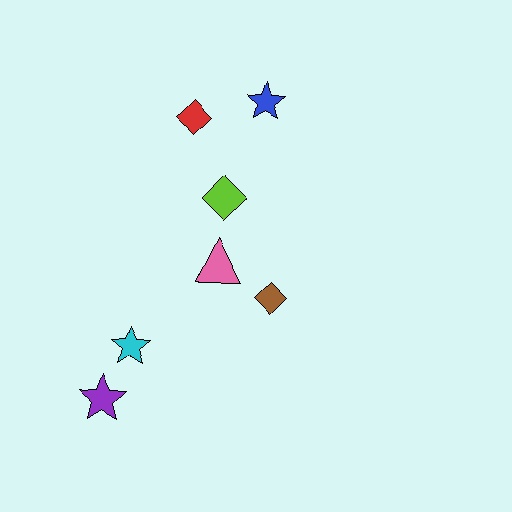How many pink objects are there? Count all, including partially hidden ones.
There is 1 pink object.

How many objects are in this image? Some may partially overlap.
There are 7 objects.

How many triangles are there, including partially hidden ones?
There is 1 triangle.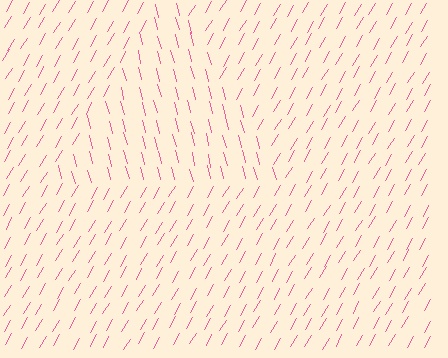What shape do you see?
I see a triangle.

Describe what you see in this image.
The image is filled with small pink line segments. A triangle region in the image has lines oriented differently from the surrounding lines, creating a visible texture boundary.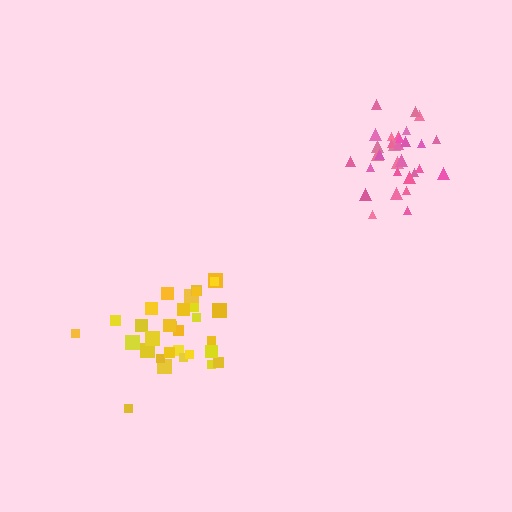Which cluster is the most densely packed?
Pink.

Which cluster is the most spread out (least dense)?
Yellow.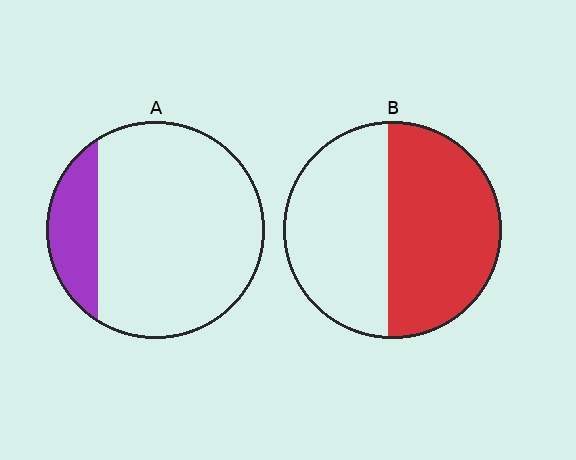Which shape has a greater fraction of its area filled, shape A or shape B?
Shape B.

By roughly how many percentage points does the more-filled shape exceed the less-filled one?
By roughly 35 percentage points (B over A).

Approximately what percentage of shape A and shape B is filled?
A is approximately 20% and B is approximately 55%.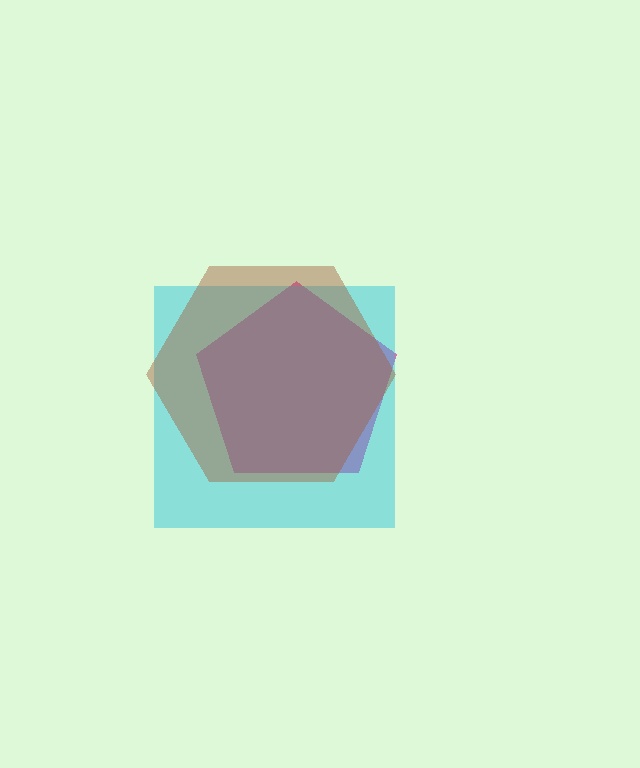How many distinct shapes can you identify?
There are 3 distinct shapes: a magenta pentagon, a cyan square, a brown hexagon.